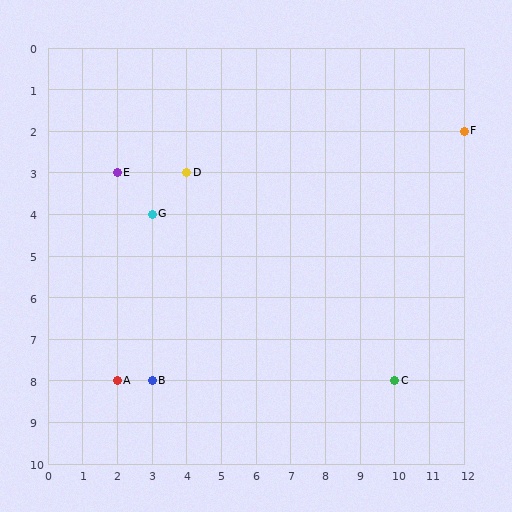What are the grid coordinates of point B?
Point B is at grid coordinates (3, 8).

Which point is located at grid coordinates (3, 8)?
Point B is at (3, 8).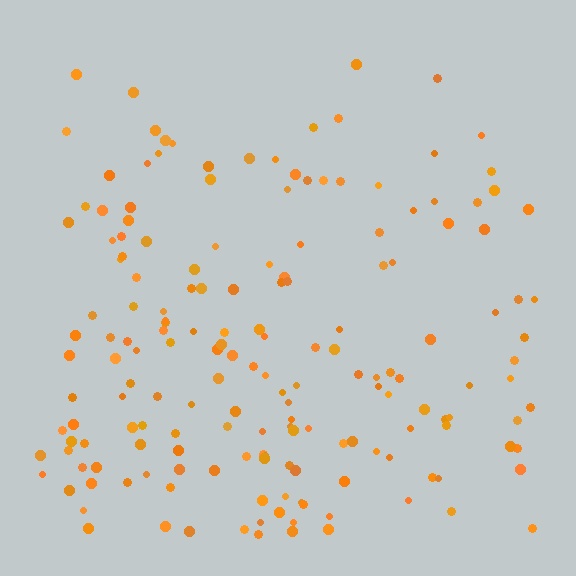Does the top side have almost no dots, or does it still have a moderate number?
Still a moderate number, just noticeably fewer than the bottom.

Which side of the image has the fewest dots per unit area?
The top.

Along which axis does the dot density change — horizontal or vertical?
Vertical.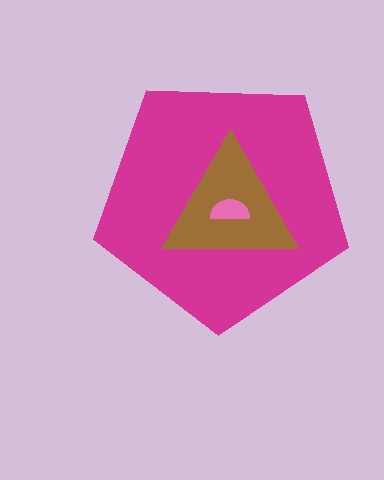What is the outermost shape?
The magenta pentagon.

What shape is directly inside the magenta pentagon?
The brown triangle.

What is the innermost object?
The pink semicircle.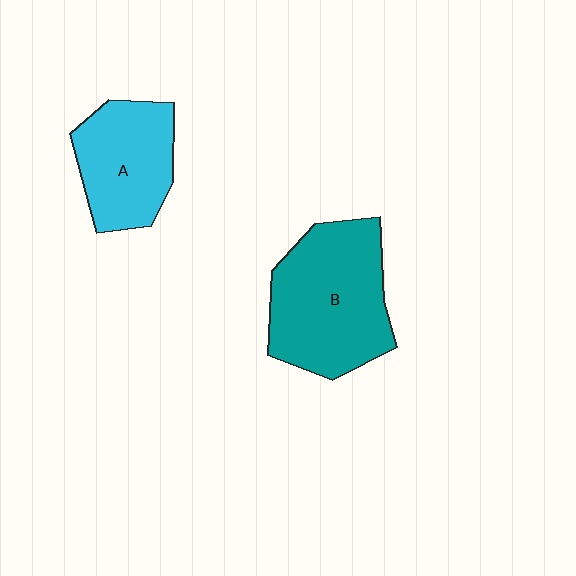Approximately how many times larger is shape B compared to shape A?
Approximately 1.4 times.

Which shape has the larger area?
Shape B (teal).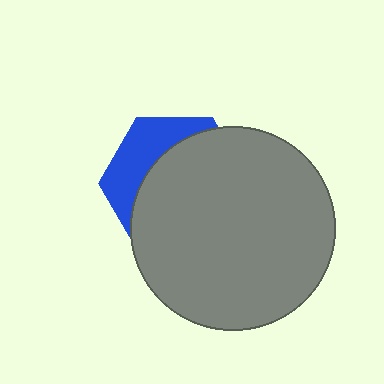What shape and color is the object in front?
The object in front is a gray circle.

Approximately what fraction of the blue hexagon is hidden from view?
Roughly 69% of the blue hexagon is hidden behind the gray circle.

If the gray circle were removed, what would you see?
You would see the complete blue hexagon.